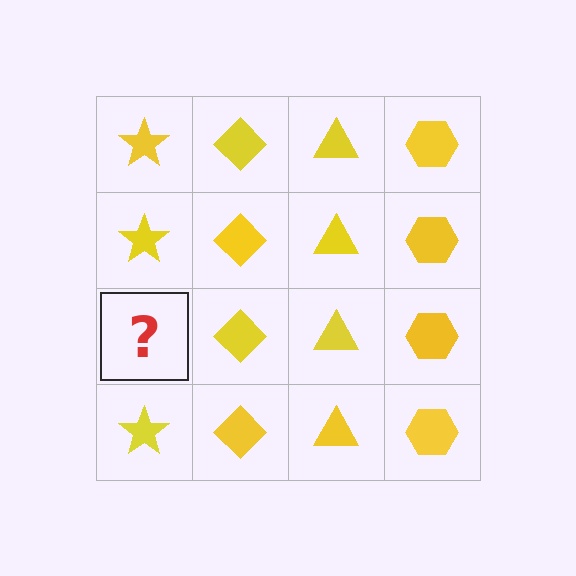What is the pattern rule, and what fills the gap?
The rule is that each column has a consistent shape. The gap should be filled with a yellow star.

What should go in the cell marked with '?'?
The missing cell should contain a yellow star.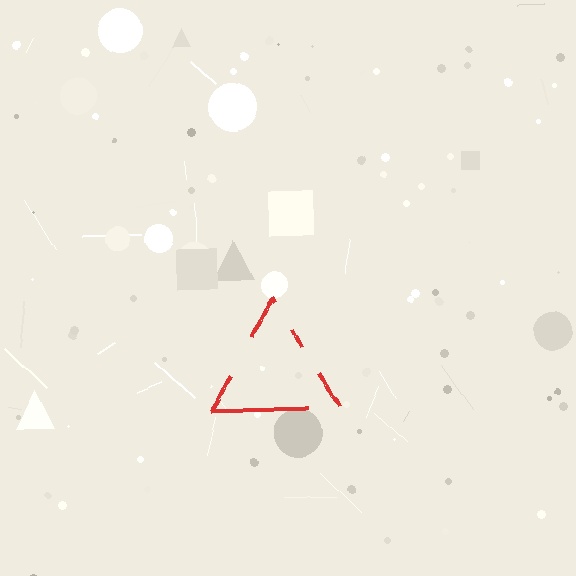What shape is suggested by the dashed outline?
The dashed outline suggests a triangle.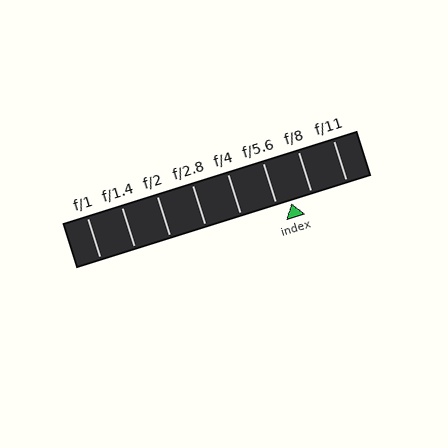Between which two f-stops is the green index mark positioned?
The index mark is between f/5.6 and f/8.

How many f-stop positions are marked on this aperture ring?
There are 8 f-stop positions marked.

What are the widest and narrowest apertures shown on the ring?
The widest aperture shown is f/1 and the narrowest is f/11.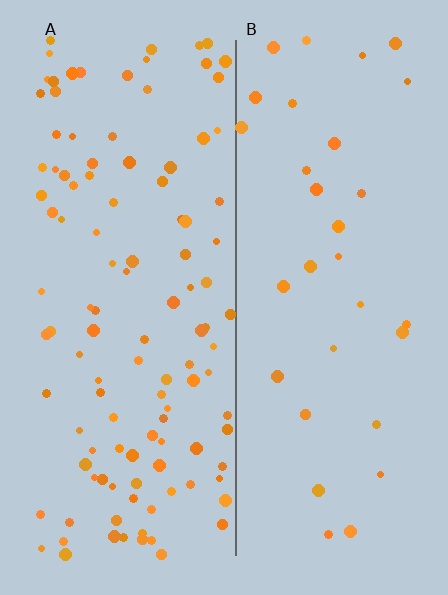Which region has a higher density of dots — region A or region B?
A (the left).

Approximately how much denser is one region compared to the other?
Approximately 3.4× — region A over region B.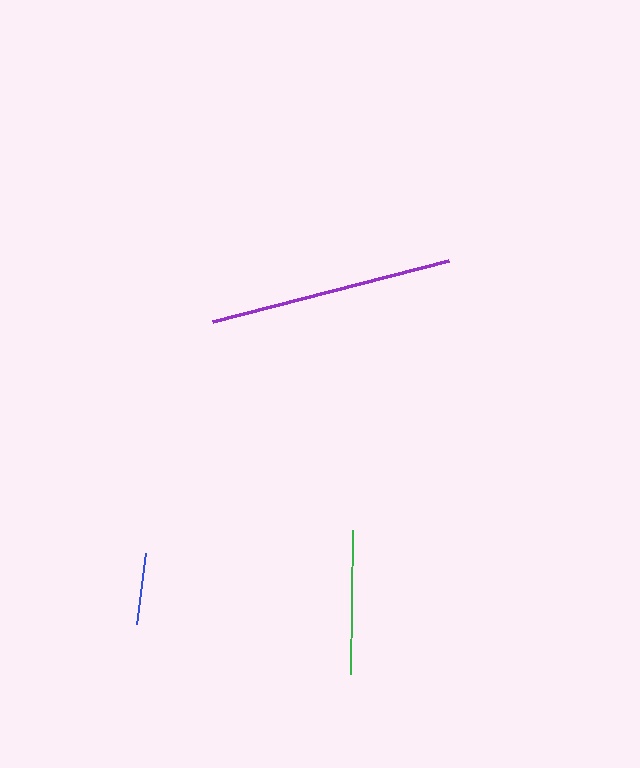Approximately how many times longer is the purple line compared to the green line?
The purple line is approximately 1.7 times the length of the green line.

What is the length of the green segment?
The green segment is approximately 144 pixels long.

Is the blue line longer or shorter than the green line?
The green line is longer than the blue line.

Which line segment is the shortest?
The blue line is the shortest at approximately 72 pixels.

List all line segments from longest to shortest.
From longest to shortest: purple, green, blue.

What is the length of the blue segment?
The blue segment is approximately 72 pixels long.